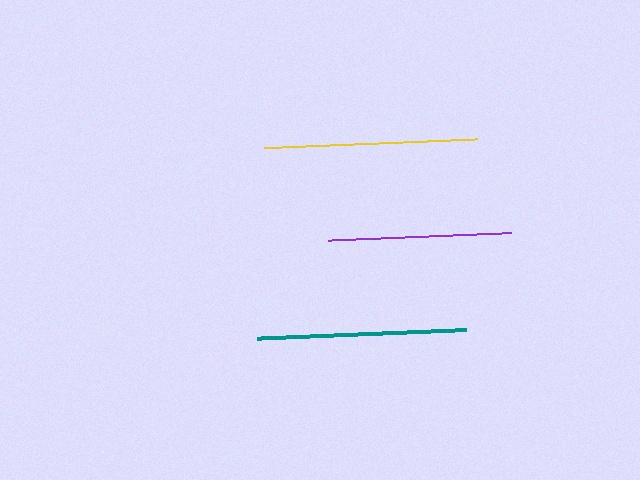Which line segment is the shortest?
The purple line is the shortest at approximately 183 pixels.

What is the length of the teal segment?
The teal segment is approximately 209 pixels long.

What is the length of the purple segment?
The purple segment is approximately 183 pixels long.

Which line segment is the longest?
The yellow line is the longest at approximately 213 pixels.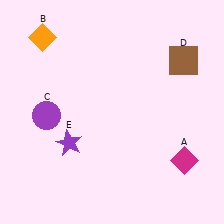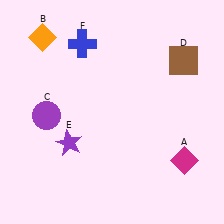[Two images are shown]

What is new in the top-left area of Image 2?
A blue cross (F) was added in the top-left area of Image 2.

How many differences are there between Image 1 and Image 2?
There is 1 difference between the two images.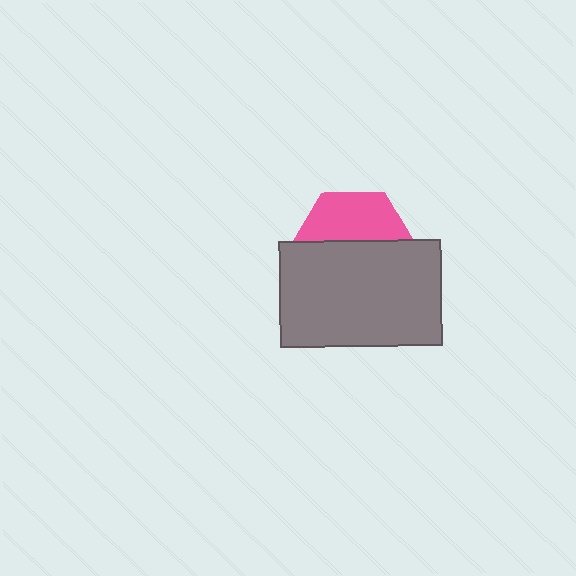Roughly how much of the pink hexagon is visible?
A small part of it is visible (roughly 42%).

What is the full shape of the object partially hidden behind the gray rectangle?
The partially hidden object is a pink hexagon.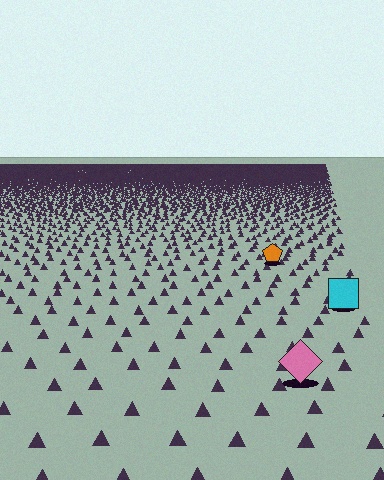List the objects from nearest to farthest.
From nearest to farthest: the pink diamond, the cyan square, the orange pentagon.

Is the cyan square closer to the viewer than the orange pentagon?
Yes. The cyan square is closer — you can tell from the texture gradient: the ground texture is coarser near it.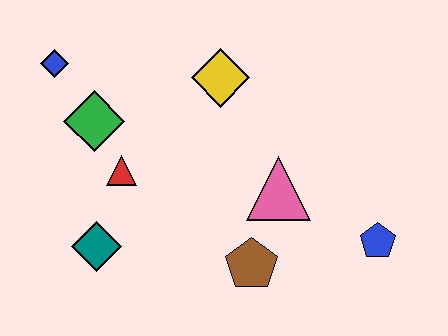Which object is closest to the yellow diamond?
The pink triangle is closest to the yellow diamond.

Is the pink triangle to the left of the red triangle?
No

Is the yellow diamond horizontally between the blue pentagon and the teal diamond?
Yes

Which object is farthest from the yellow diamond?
The blue pentagon is farthest from the yellow diamond.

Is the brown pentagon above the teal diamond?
No